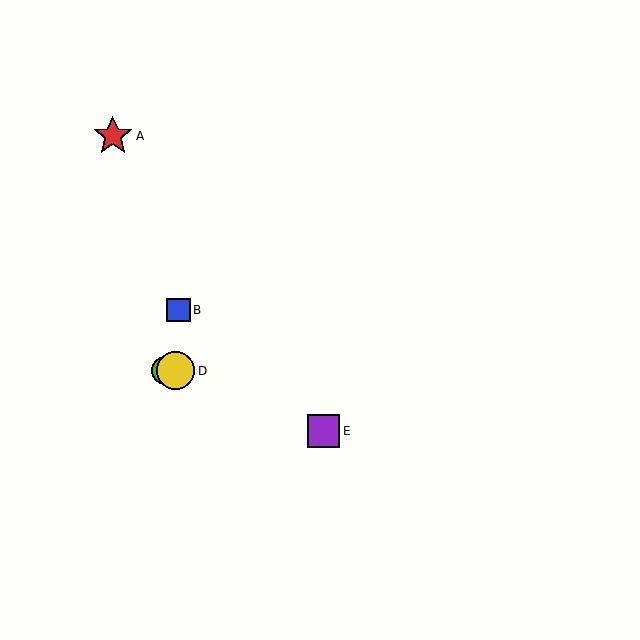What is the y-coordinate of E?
Object E is at y≈431.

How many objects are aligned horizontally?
2 objects (C, D) are aligned horizontally.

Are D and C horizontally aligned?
Yes, both are at y≈371.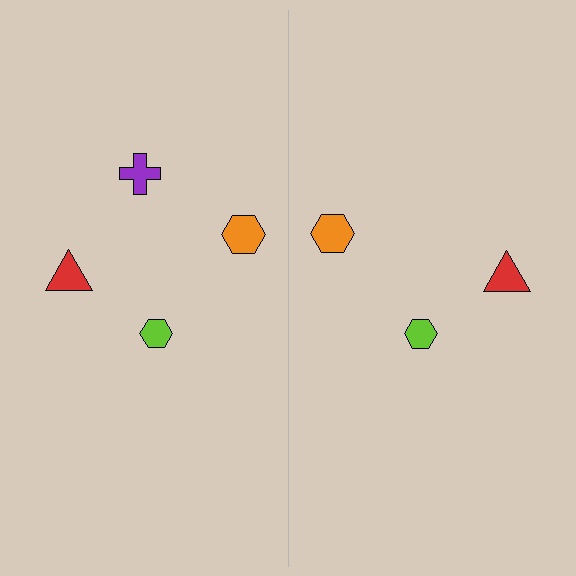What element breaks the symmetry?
A purple cross is missing from the right side.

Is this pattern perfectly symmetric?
No, the pattern is not perfectly symmetric. A purple cross is missing from the right side.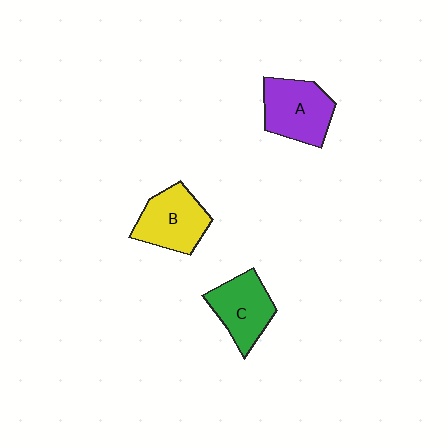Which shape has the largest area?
Shape A (purple).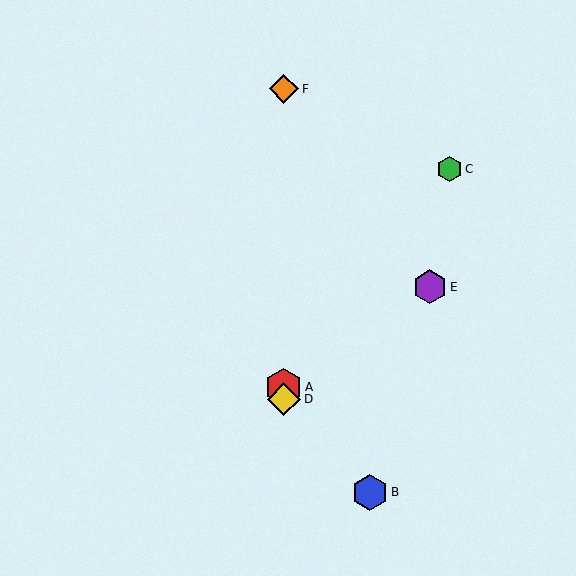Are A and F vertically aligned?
Yes, both are at x≈284.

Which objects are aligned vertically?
Objects A, D, F are aligned vertically.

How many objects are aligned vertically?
3 objects (A, D, F) are aligned vertically.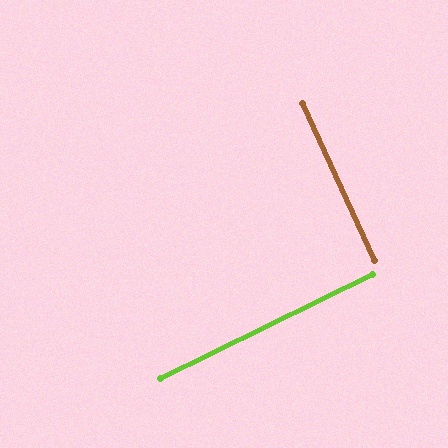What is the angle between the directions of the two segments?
Approximately 89 degrees.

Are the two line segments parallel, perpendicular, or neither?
Perpendicular — they meet at approximately 89°.